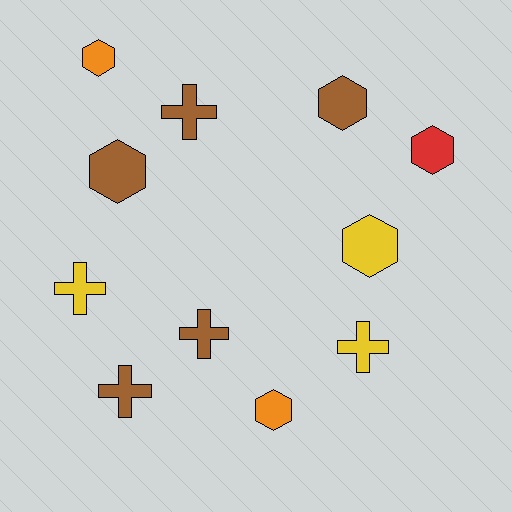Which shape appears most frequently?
Hexagon, with 6 objects.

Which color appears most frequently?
Brown, with 5 objects.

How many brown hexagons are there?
There are 2 brown hexagons.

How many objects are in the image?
There are 11 objects.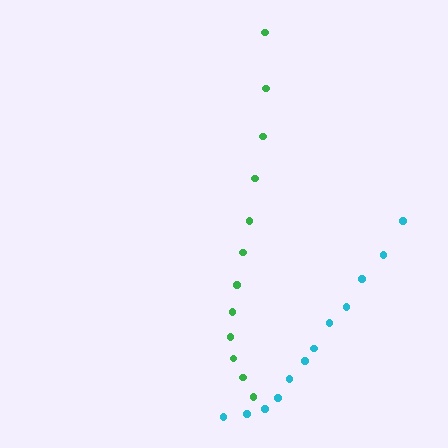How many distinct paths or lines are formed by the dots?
There are 2 distinct paths.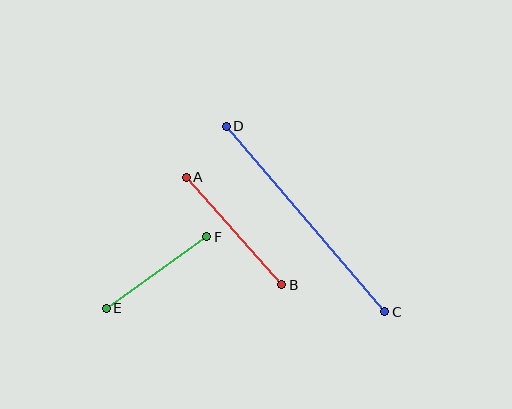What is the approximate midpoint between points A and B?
The midpoint is at approximately (234, 231) pixels.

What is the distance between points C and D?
The distance is approximately 244 pixels.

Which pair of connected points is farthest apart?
Points C and D are farthest apart.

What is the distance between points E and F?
The distance is approximately 123 pixels.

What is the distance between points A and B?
The distance is approximately 144 pixels.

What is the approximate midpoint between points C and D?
The midpoint is at approximately (306, 219) pixels.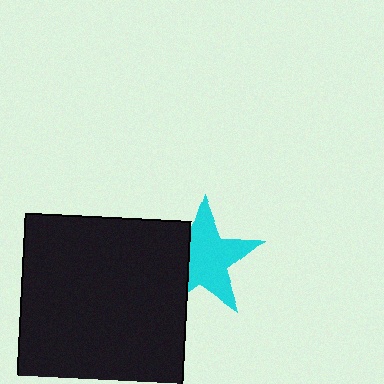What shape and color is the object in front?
The object in front is a black rectangle.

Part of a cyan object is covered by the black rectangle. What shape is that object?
It is a star.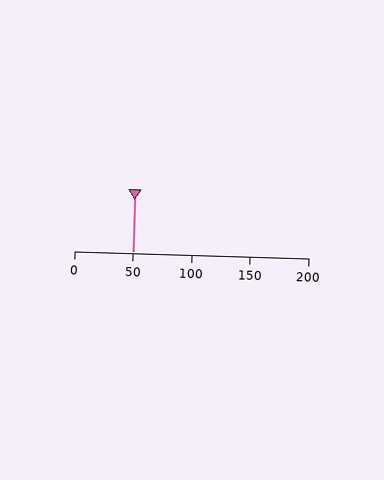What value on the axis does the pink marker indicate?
The marker indicates approximately 50.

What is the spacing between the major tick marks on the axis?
The major ticks are spaced 50 apart.